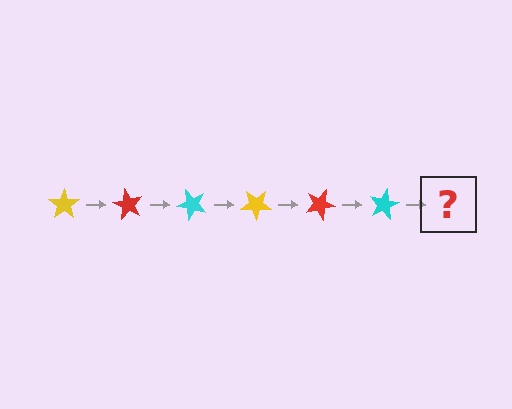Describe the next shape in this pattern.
It should be a yellow star, rotated 360 degrees from the start.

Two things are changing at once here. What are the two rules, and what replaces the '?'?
The two rules are that it rotates 60 degrees each step and the color cycles through yellow, red, and cyan. The '?' should be a yellow star, rotated 360 degrees from the start.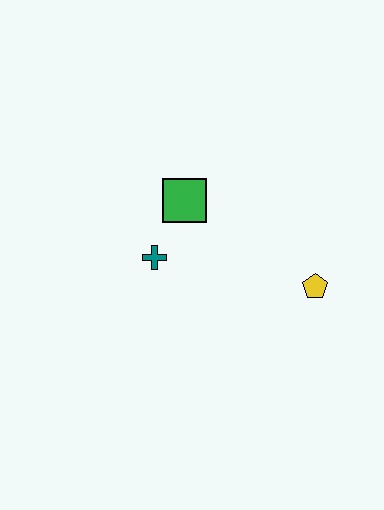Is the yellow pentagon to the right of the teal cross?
Yes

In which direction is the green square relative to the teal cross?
The green square is above the teal cross.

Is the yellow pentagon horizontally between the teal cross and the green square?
No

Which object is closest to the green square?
The teal cross is closest to the green square.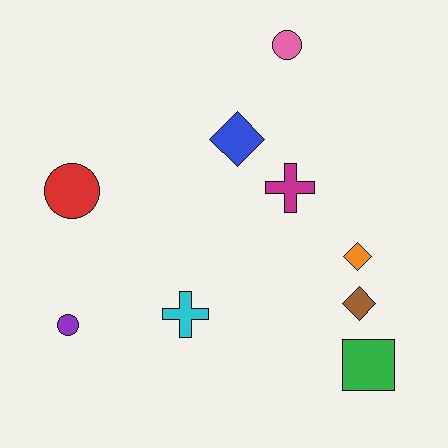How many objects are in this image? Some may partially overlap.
There are 9 objects.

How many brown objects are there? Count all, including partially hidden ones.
There is 1 brown object.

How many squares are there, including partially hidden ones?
There is 1 square.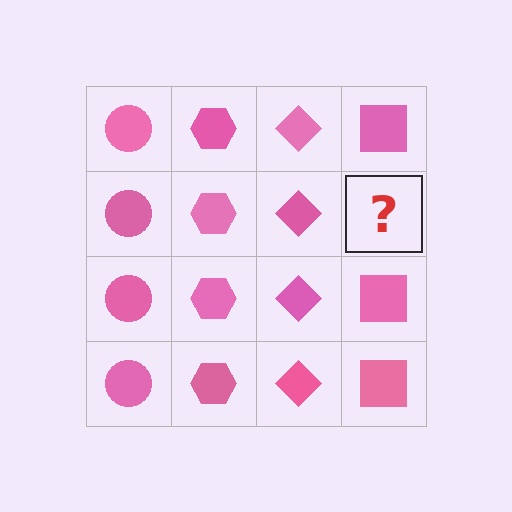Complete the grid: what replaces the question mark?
The question mark should be replaced with a pink square.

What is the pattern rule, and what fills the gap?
The rule is that each column has a consistent shape. The gap should be filled with a pink square.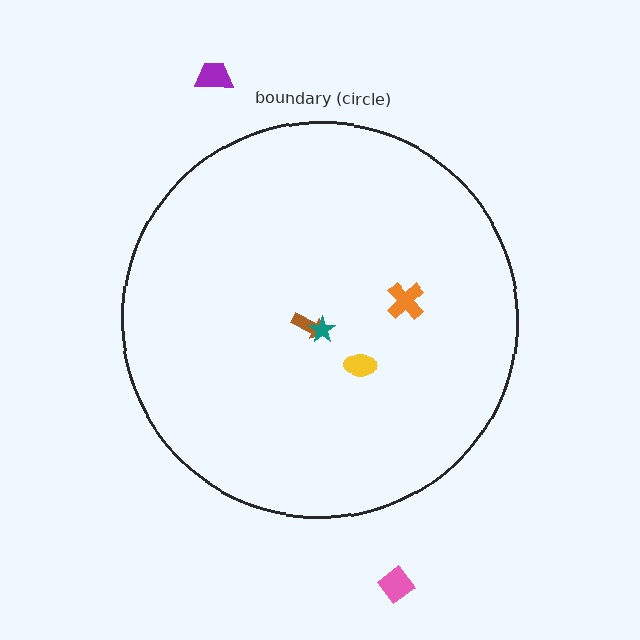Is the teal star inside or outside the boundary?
Inside.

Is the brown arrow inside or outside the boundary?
Inside.